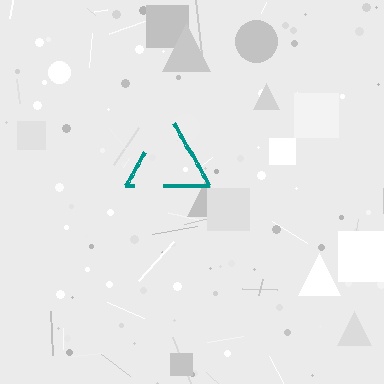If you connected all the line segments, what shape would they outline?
They would outline a triangle.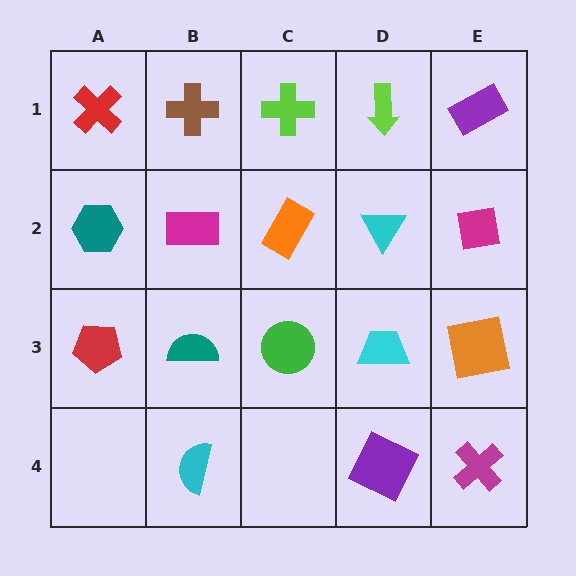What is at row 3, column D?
A cyan trapezoid.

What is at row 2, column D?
A cyan triangle.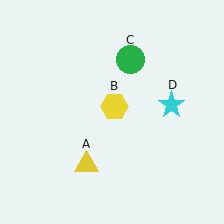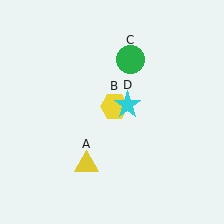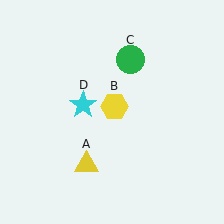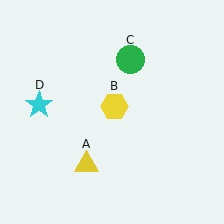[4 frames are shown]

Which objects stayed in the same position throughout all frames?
Yellow triangle (object A) and yellow hexagon (object B) and green circle (object C) remained stationary.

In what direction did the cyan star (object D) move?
The cyan star (object D) moved left.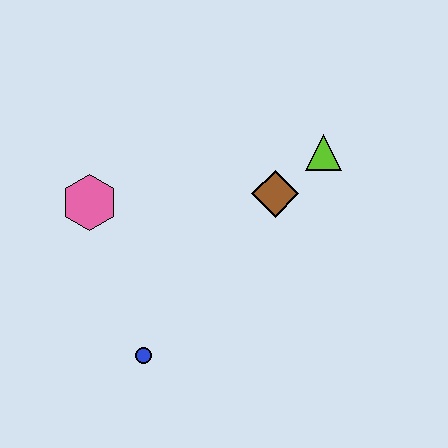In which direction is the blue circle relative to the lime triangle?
The blue circle is below the lime triangle.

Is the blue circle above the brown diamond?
No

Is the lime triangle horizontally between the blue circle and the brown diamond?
No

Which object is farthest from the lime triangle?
The blue circle is farthest from the lime triangle.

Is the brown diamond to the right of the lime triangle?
No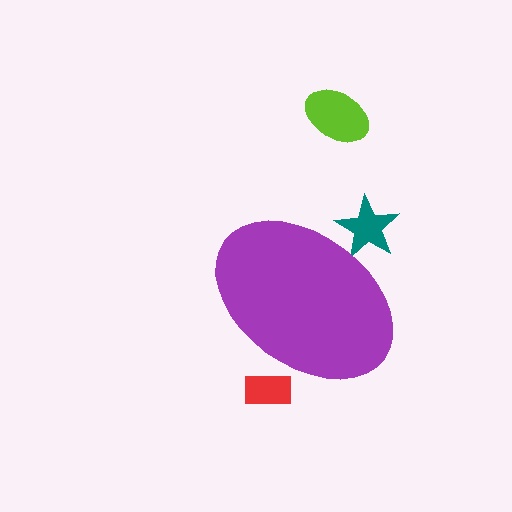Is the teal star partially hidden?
Yes, the teal star is partially hidden behind the purple ellipse.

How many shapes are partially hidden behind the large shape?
2 shapes are partially hidden.